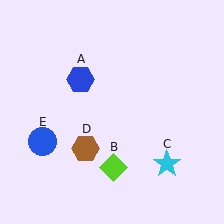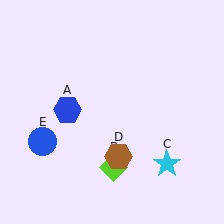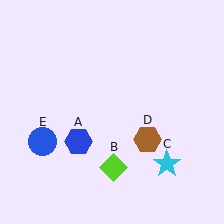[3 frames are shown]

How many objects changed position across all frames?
2 objects changed position: blue hexagon (object A), brown hexagon (object D).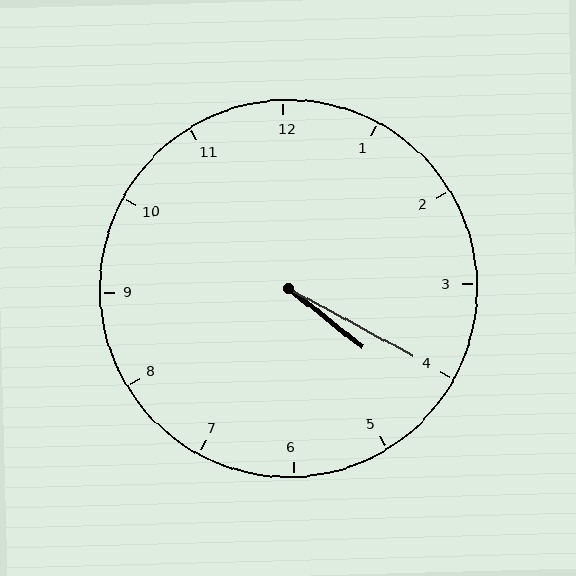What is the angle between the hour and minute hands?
Approximately 10 degrees.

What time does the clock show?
4:20.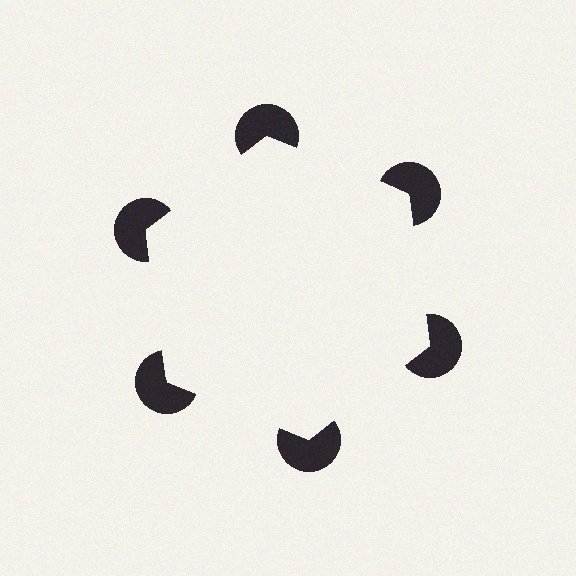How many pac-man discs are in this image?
There are 6 — one at each vertex of the illusory hexagon.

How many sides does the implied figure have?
6 sides.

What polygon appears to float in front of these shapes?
An illusory hexagon — its edges are inferred from the aligned wedge cuts in the pac-man discs, not physically drawn.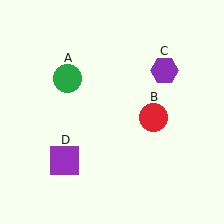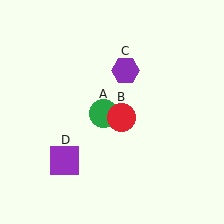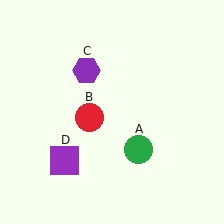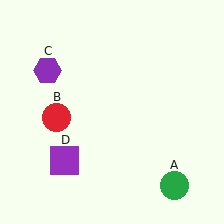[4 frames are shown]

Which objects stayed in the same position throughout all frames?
Purple square (object D) remained stationary.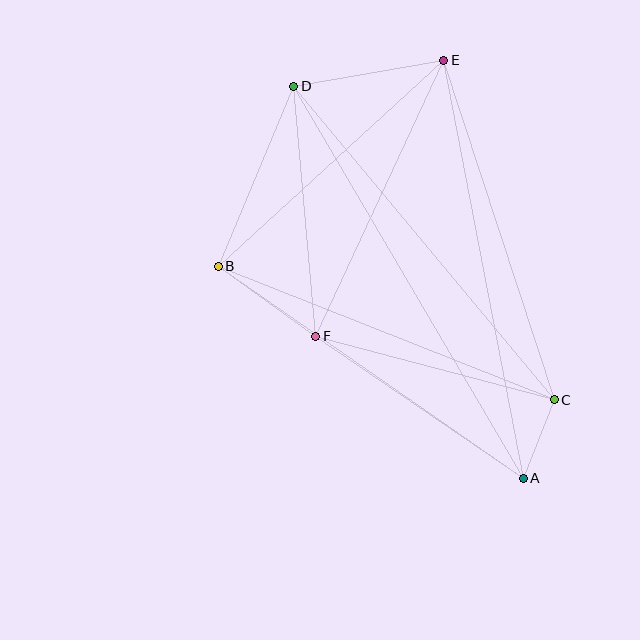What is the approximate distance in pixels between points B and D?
The distance between B and D is approximately 195 pixels.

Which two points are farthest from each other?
Points A and D are farthest from each other.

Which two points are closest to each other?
Points A and C are closest to each other.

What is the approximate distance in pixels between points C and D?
The distance between C and D is approximately 408 pixels.